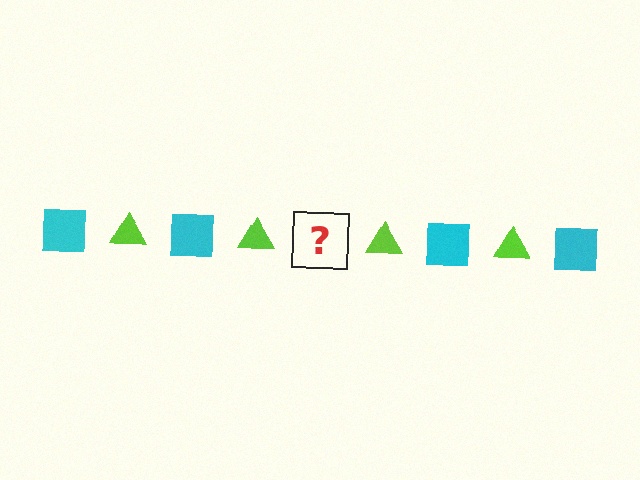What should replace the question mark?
The question mark should be replaced with a cyan square.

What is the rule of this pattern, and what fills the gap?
The rule is that the pattern alternates between cyan square and lime triangle. The gap should be filled with a cyan square.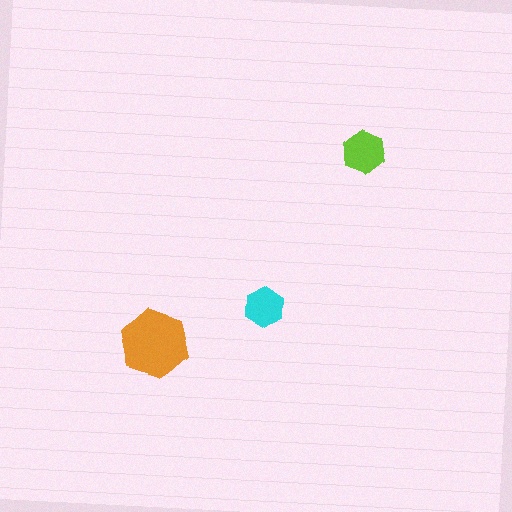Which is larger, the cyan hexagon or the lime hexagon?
The lime one.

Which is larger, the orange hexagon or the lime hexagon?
The orange one.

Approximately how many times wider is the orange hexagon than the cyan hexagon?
About 1.5 times wider.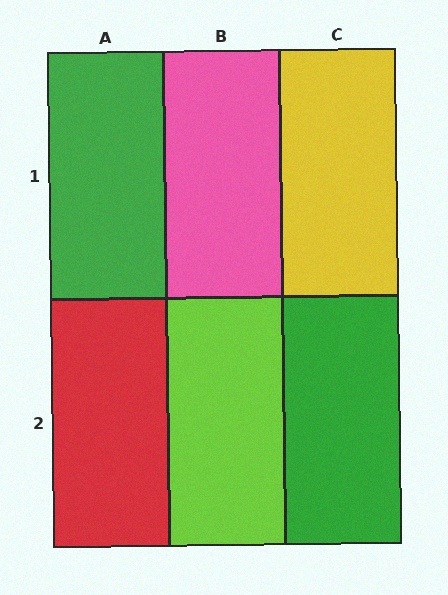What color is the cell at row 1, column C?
Yellow.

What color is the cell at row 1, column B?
Pink.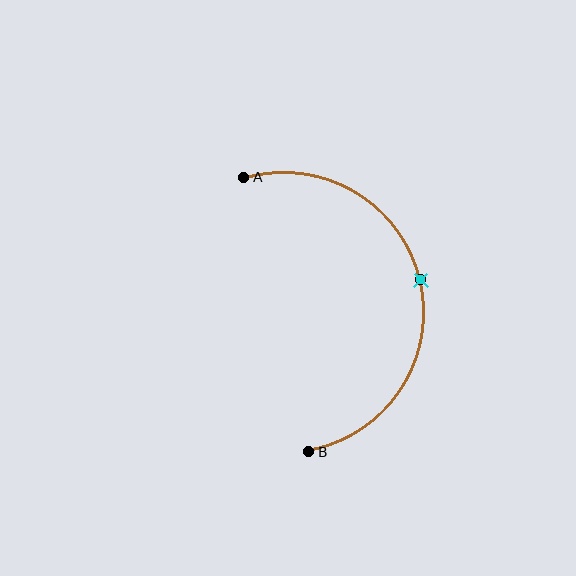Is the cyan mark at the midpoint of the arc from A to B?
Yes. The cyan mark lies on the arc at equal arc-length from both A and B — it is the arc midpoint.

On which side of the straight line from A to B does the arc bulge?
The arc bulges to the right of the straight line connecting A and B.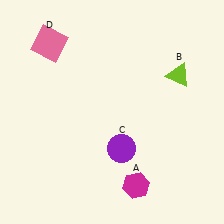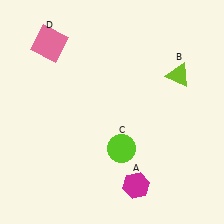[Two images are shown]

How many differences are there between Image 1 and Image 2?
There is 1 difference between the two images.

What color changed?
The circle (C) changed from purple in Image 1 to lime in Image 2.